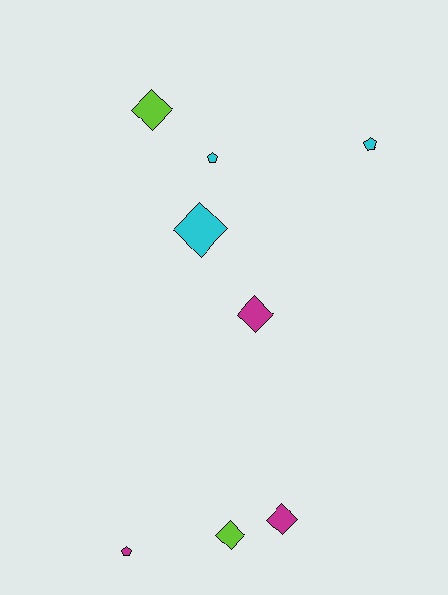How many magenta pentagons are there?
There is 1 magenta pentagon.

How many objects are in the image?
There are 8 objects.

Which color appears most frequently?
Cyan, with 3 objects.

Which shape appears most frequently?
Diamond, with 5 objects.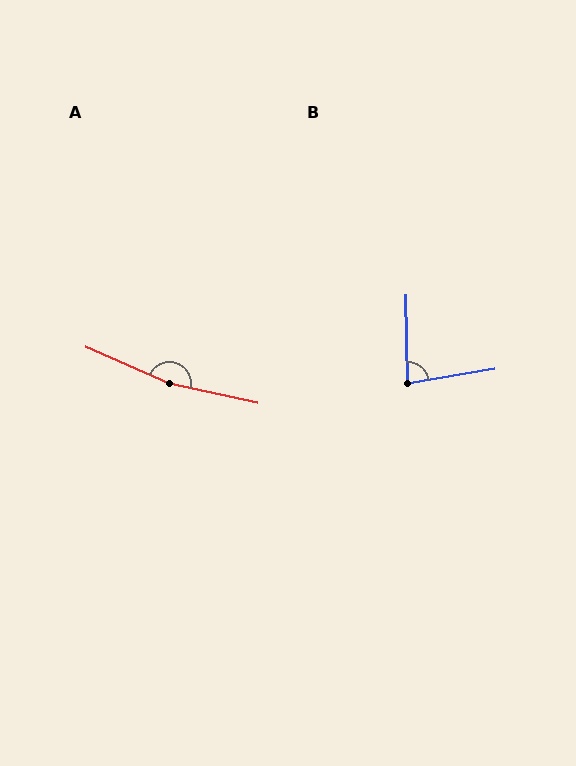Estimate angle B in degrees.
Approximately 82 degrees.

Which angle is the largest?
A, at approximately 169 degrees.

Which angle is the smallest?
B, at approximately 82 degrees.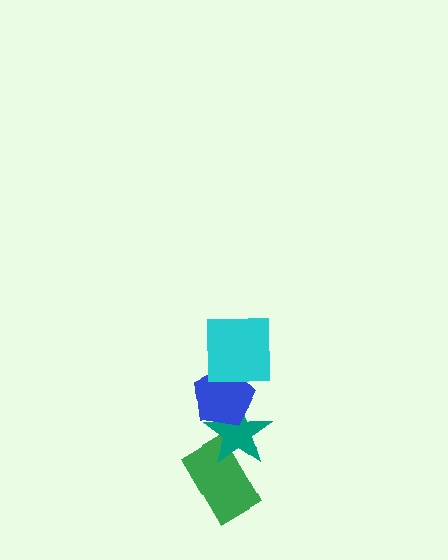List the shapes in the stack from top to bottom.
From top to bottom: the cyan square, the blue pentagon, the teal star, the green rectangle.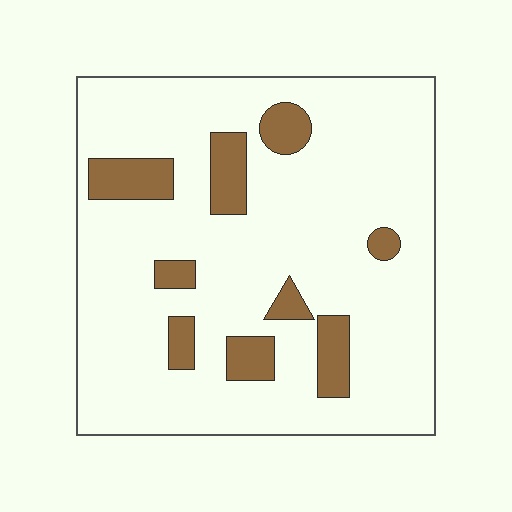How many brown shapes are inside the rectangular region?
9.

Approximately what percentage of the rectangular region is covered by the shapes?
Approximately 15%.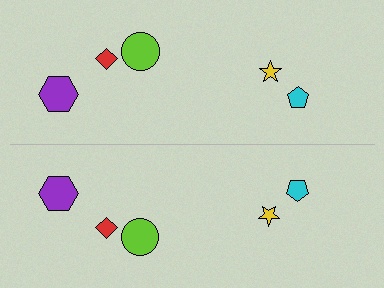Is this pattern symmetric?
Yes, this pattern has bilateral (reflection) symmetry.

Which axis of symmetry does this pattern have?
The pattern has a horizontal axis of symmetry running through the center of the image.